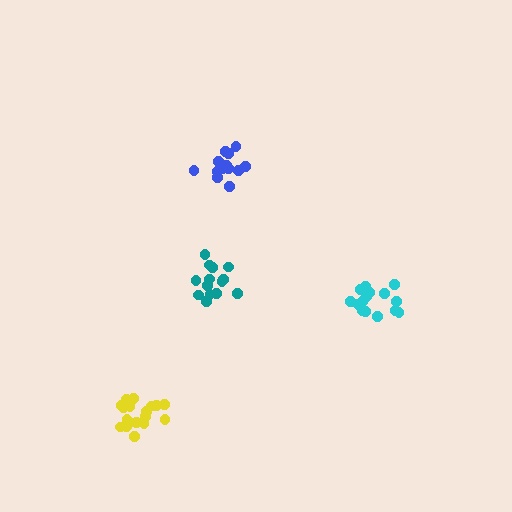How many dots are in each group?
Group 1: 15 dots, Group 2: 15 dots, Group 3: 13 dots, Group 4: 18 dots (61 total).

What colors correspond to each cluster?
The clusters are colored: cyan, teal, blue, yellow.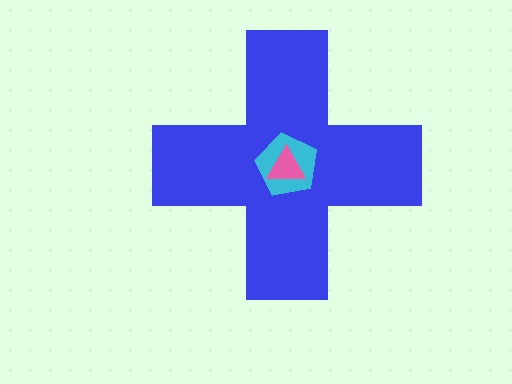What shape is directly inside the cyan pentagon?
The pink triangle.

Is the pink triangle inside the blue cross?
Yes.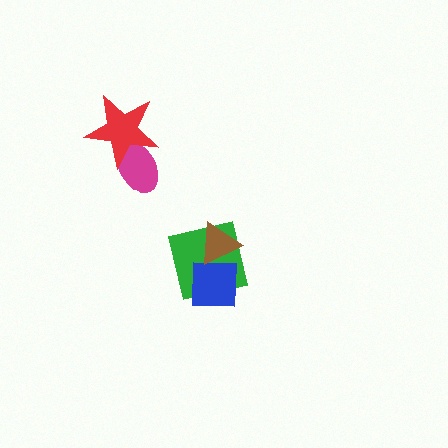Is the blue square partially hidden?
Yes, it is partially covered by another shape.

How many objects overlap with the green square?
2 objects overlap with the green square.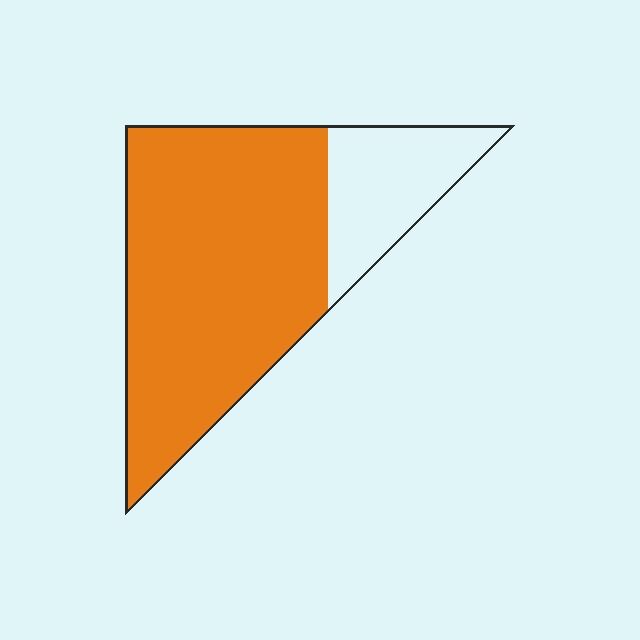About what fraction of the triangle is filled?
About three quarters (3/4).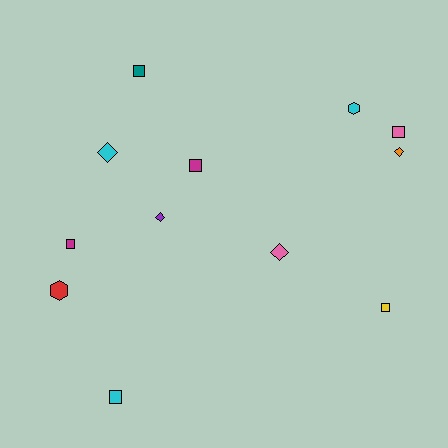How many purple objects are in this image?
There is 1 purple object.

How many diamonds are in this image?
There are 4 diamonds.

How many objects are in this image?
There are 12 objects.